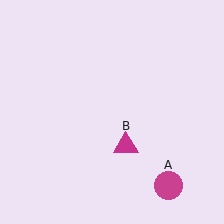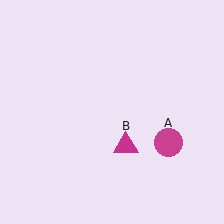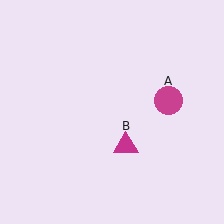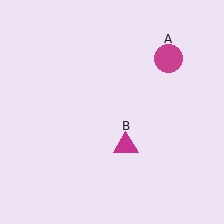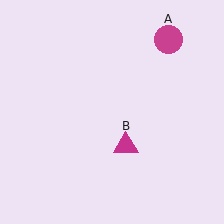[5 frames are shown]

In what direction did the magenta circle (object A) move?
The magenta circle (object A) moved up.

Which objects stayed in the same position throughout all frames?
Magenta triangle (object B) remained stationary.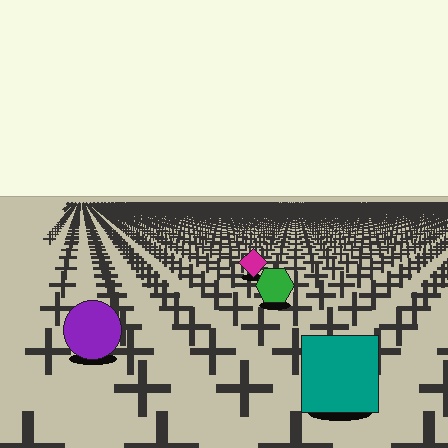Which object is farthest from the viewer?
The magenta diamond is farthest from the viewer. It appears smaller and the ground texture around it is denser.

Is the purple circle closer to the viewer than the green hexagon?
Yes. The purple circle is closer — you can tell from the texture gradient: the ground texture is coarser near it.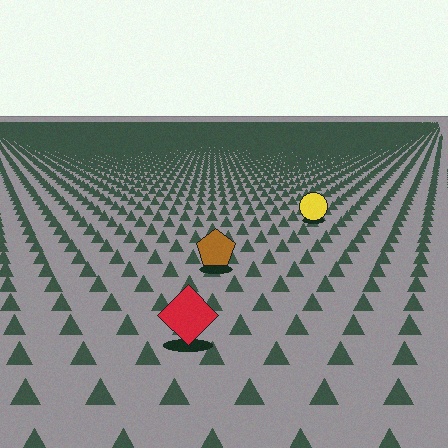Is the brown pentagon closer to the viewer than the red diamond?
No. The red diamond is closer — you can tell from the texture gradient: the ground texture is coarser near it.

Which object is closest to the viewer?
The red diamond is closest. The texture marks near it are larger and more spread out.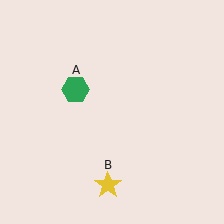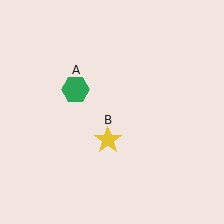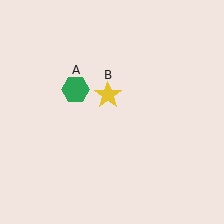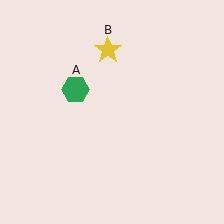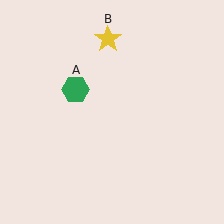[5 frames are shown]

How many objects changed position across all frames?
1 object changed position: yellow star (object B).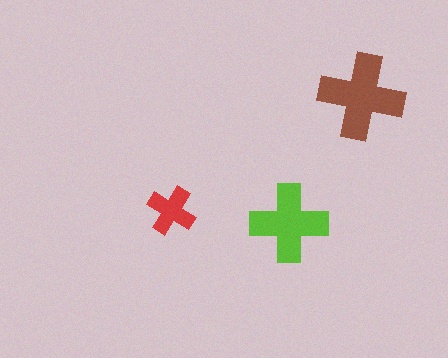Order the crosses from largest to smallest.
the brown one, the lime one, the red one.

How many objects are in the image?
There are 3 objects in the image.